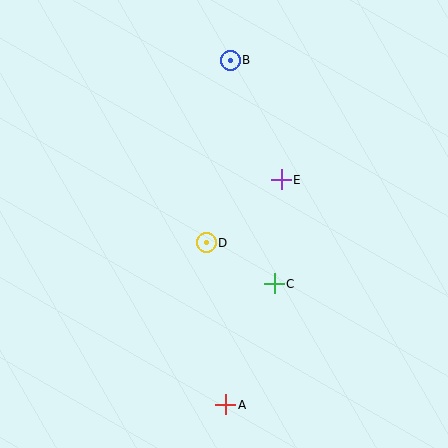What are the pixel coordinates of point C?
Point C is at (274, 284).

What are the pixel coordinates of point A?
Point A is at (226, 405).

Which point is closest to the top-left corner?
Point B is closest to the top-left corner.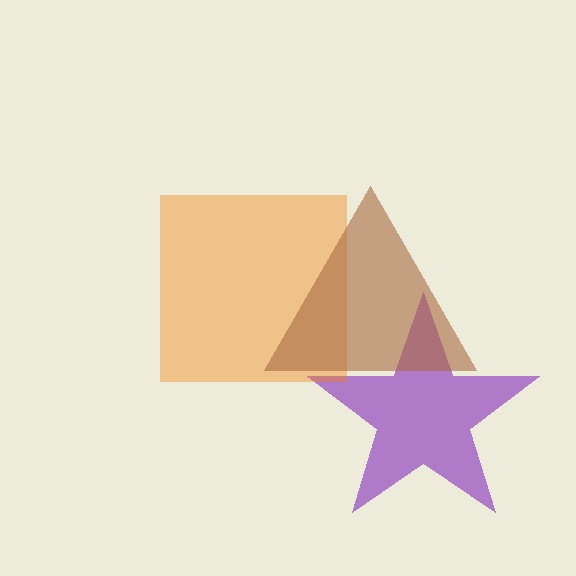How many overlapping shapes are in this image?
There are 3 overlapping shapes in the image.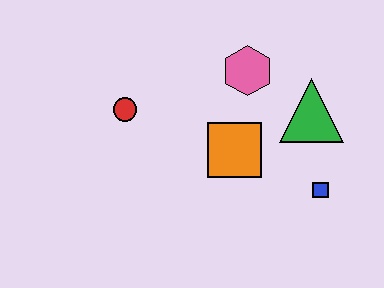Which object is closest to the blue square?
The green triangle is closest to the blue square.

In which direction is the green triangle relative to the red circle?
The green triangle is to the right of the red circle.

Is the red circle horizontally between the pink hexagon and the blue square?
No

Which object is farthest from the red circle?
The blue square is farthest from the red circle.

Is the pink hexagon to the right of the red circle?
Yes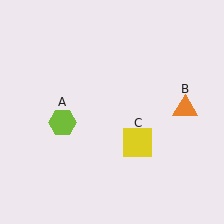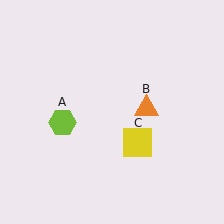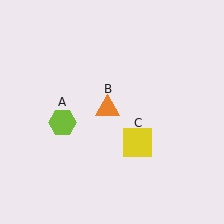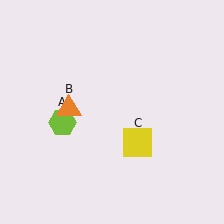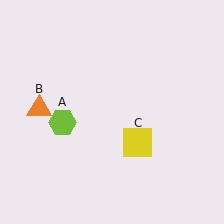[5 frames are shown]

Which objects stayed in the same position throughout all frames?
Lime hexagon (object A) and yellow square (object C) remained stationary.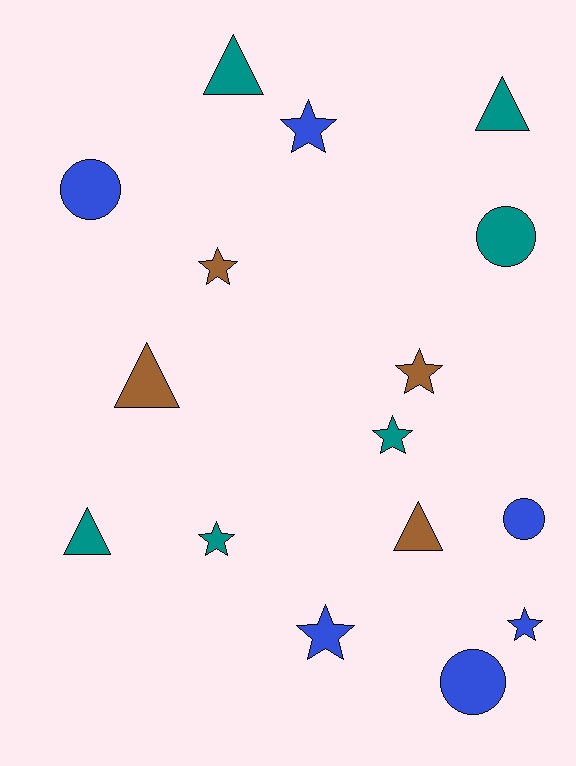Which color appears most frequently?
Blue, with 6 objects.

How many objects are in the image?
There are 16 objects.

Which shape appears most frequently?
Star, with 7 objects.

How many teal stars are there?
There are 2 teal stars.